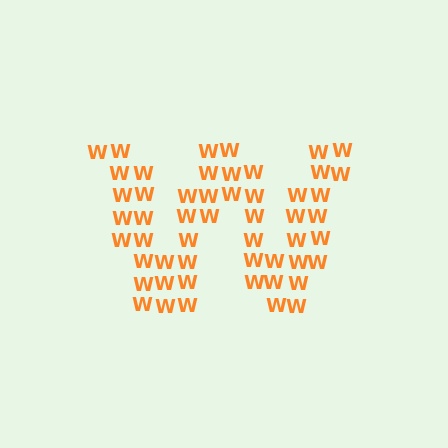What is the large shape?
The large shape is the letter W.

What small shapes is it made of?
It is made of small letter W's.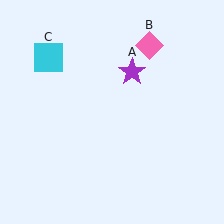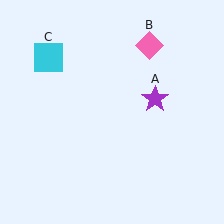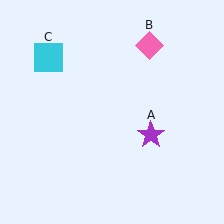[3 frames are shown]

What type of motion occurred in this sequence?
The purple star (object A) rotated clockwise around the center of the scene.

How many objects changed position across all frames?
1 object changed position: purple star (object A).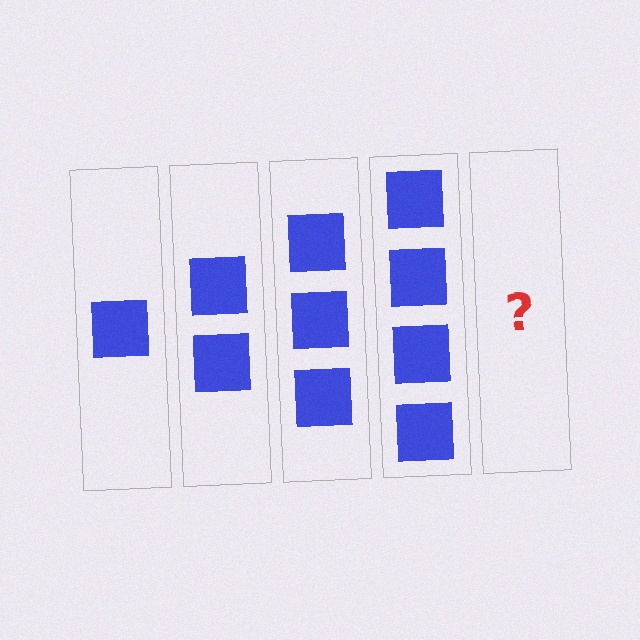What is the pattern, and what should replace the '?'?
The pattern is that each step adds one more square. The '?' should be 5 squares.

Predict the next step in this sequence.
The next step is 5 squares.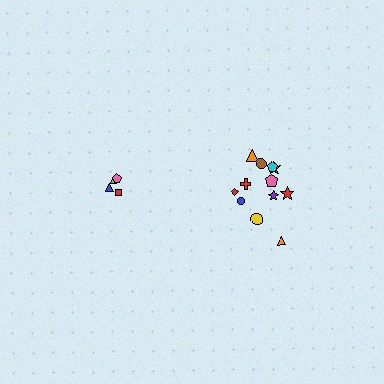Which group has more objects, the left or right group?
The right group.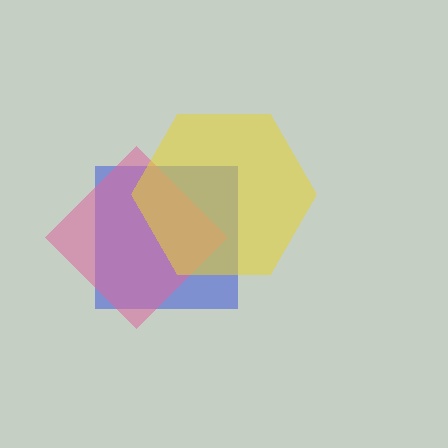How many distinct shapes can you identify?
There are 3 distinct shapes: a blue square, a pink diamond, a yellow hexagon.